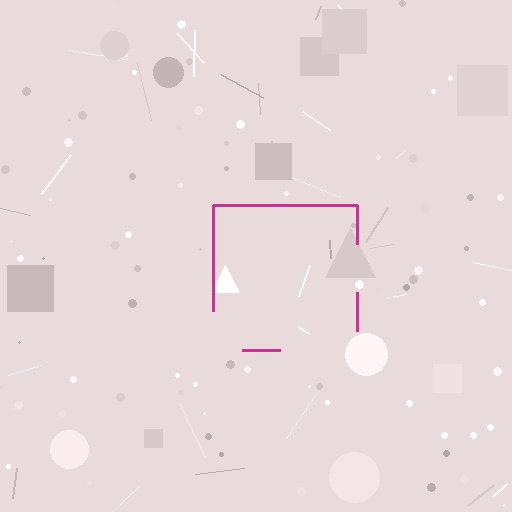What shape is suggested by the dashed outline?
The dashed outline suggests a square.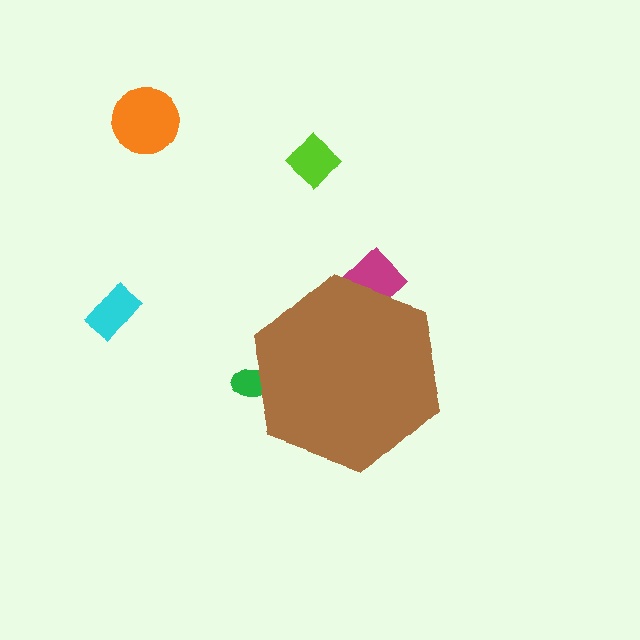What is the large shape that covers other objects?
A brown hexagon.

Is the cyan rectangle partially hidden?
No, the cyan rectangle is fully visible.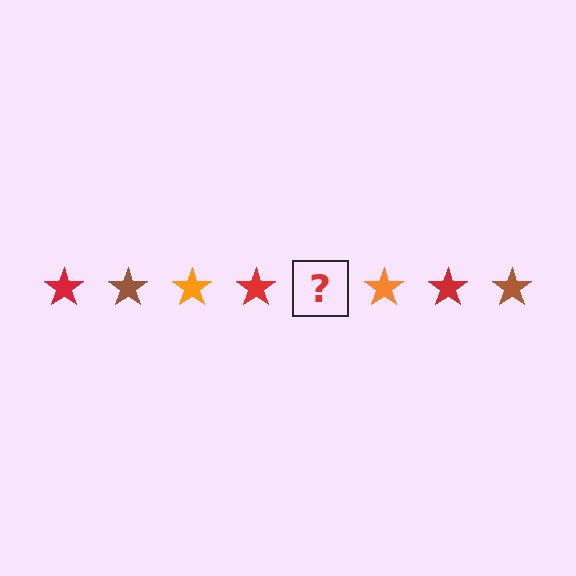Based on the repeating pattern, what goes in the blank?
The blank should be a brown star.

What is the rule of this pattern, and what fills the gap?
The rule is that the pattern cycles through red, brown, orange stars. The gap should be filled with a brown star.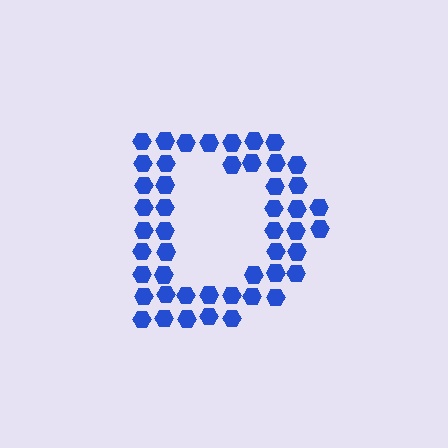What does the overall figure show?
The overall figure shows the letter D.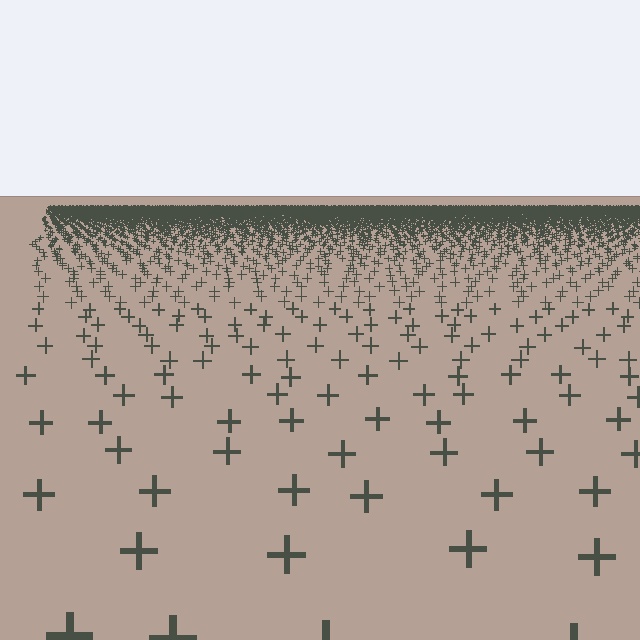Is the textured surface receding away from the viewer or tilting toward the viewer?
The surface is receding away from the viewer. Texture elements get smaller and denser toward the top.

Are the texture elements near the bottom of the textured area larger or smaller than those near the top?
Larger. Near the bottom, elements are closer to the viewer and appear at a bigger on-screen size.